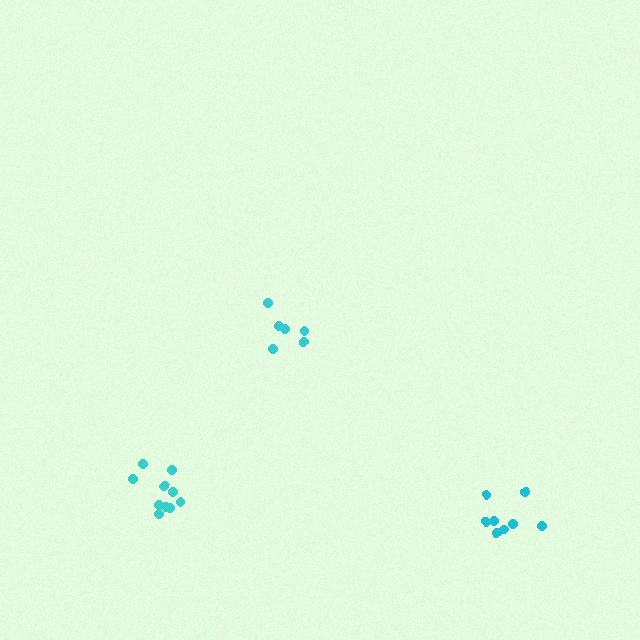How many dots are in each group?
Group 1: 6 dots, Group 2: 10 dots, Group 3: 8 dots (24 total).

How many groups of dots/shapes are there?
There are 3 groups.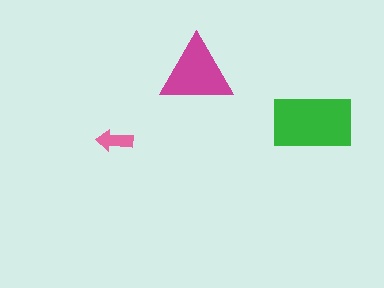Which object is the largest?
The green rectangle.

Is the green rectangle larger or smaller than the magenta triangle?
Larger.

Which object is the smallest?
The pink arrow.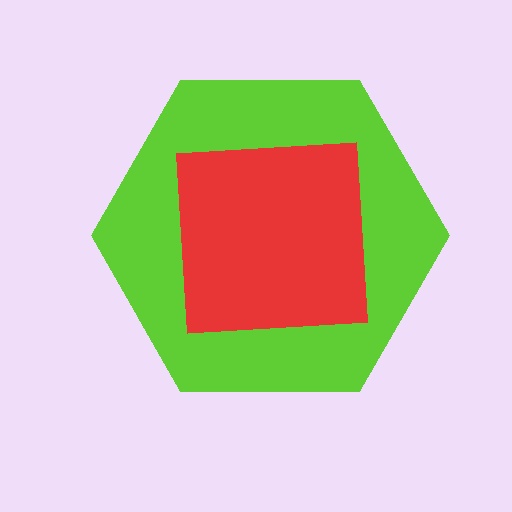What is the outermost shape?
The lime hexagon.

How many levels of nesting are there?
2.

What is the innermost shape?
The red square.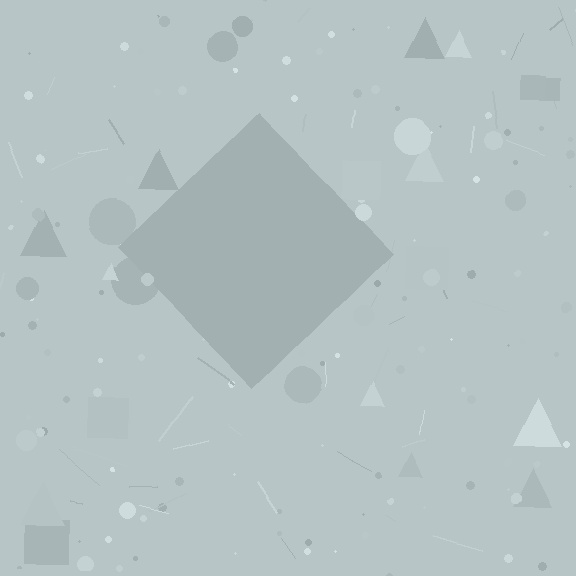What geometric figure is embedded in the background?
A diamond is embedded in the background.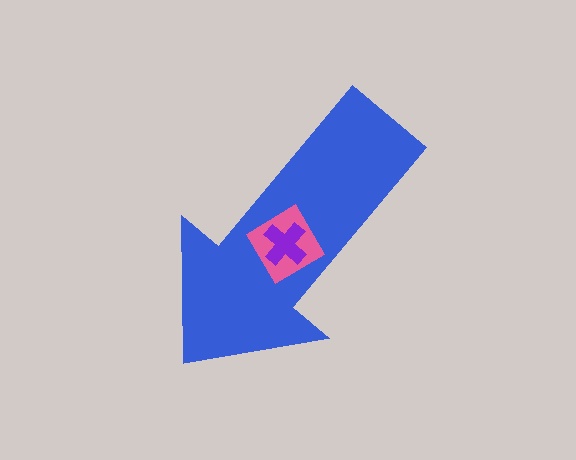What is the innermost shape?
The purple cross.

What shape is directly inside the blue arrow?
The pink diamond.